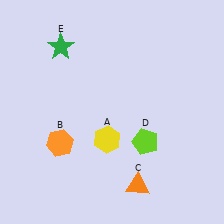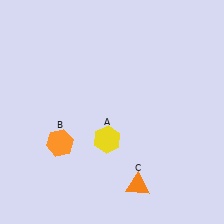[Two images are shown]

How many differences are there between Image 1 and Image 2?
There are 2 differences between the two images.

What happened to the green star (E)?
The green star (E) was removed in Image 2. It was in the top-left area of Image 1.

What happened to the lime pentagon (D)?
The lime pentagon (D) was removed in Image 2. It was in the bottom-right area of Image 1.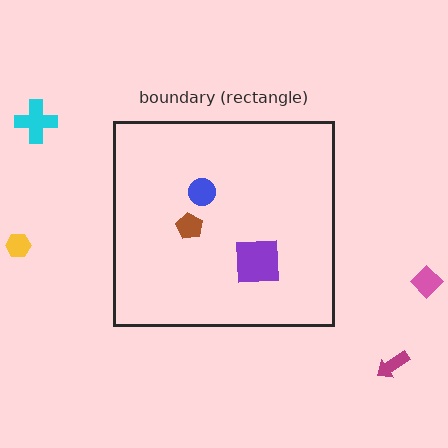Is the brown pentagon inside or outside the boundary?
Inside.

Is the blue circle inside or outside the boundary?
Inside.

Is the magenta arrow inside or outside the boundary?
Outside.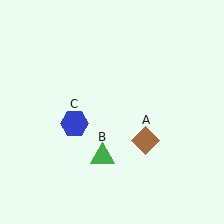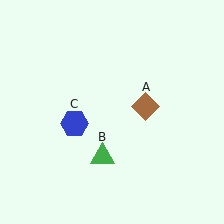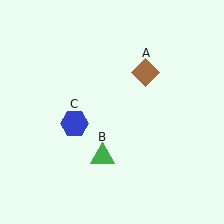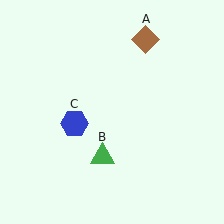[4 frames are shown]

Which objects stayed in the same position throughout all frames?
Green triangle (object B) and blue hexagon (object C) remained stationary.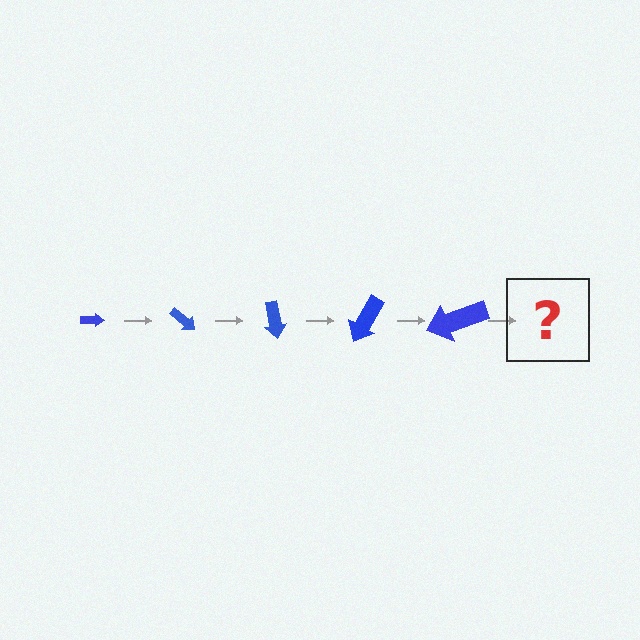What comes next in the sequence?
The next element should be an arrow, larger than the previous one and rotated 200 degrees from the start.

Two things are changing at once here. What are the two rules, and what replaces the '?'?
The two rules are that the arrow grows larger each step and it rotates 40 degrees each step. The '?' should be an arrow, larger than the previous one and rotated 200 degrees from the start.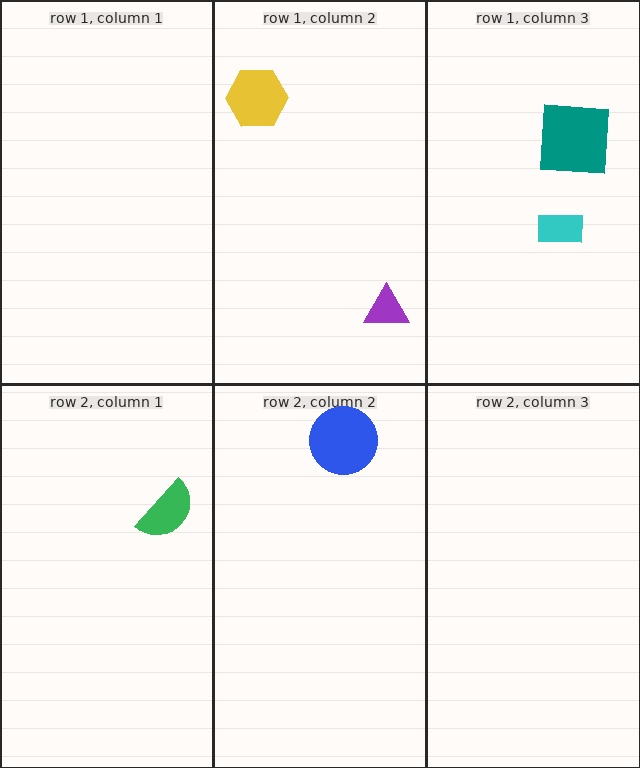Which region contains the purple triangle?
The row 1, column 2 region.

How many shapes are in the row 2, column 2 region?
1.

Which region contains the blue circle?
The row 2, column 2 region.